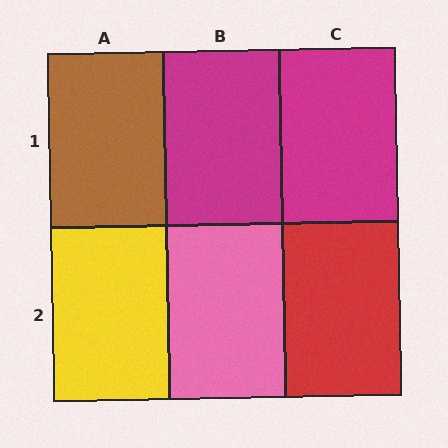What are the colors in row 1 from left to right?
Brown, magenta, magenta.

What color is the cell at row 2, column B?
Pink.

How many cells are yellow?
1 cell is yellow.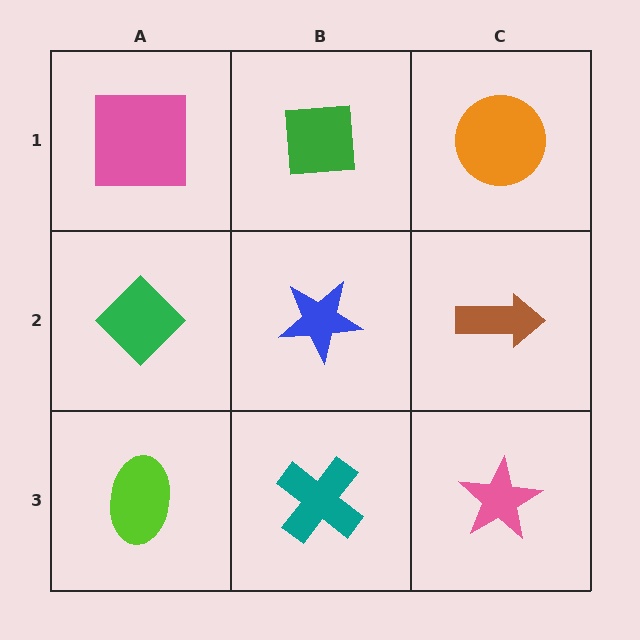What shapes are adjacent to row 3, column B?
A blue star (row 2, column B), a lime ellipse (row 3, column A), a pink star (row 3, column C).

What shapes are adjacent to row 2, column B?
A green square (row 1, column B), a teal cross (row 3, column B), a green diamond (row 2, column A), a brown arrow (row 2, column C).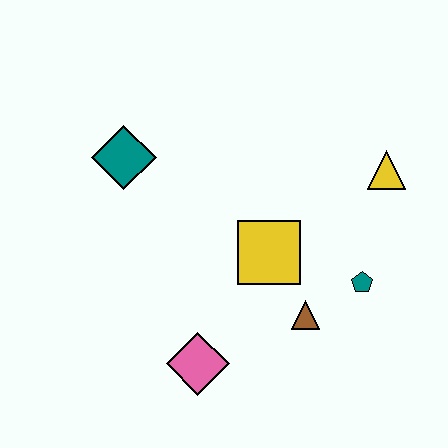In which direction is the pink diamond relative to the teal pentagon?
The pink diamond is to the left of the teal pentagon.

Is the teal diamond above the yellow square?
Yes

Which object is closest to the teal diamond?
The yellow square is closest to the teal diamond.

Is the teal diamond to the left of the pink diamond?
Yes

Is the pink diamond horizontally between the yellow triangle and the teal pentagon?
No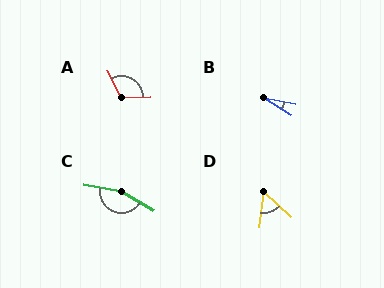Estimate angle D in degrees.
Approximately 54 degrees.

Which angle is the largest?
C, at approximately 159 degrees.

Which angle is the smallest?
B, at approximately 22 degrees.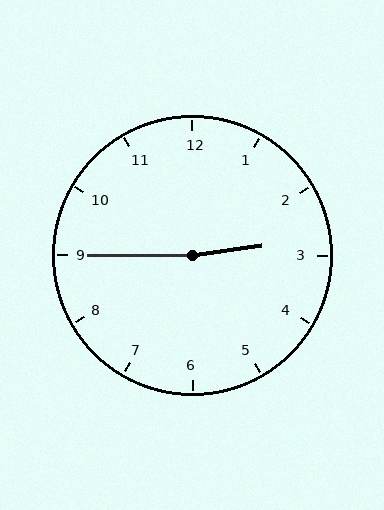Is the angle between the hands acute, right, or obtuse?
It is obtuse.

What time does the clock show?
2:45.